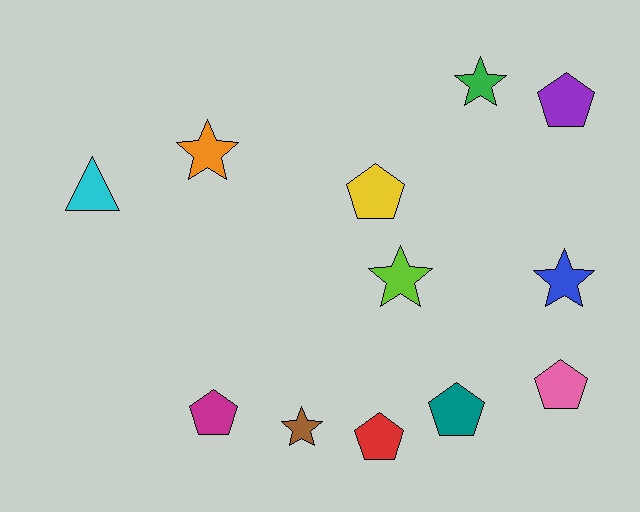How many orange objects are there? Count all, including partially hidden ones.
There is 1 orange object.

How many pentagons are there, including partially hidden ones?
There are 6 pentagons.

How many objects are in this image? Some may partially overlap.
There are 12 objects.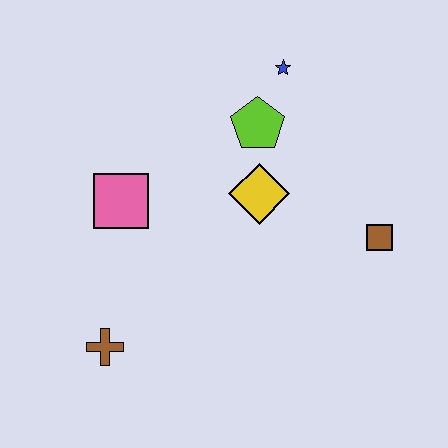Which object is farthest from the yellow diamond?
The brown cross is farthest from the yellow diamond.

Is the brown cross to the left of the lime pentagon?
Yes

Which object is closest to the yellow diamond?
The lime pentagon is closest to the yellow diamond.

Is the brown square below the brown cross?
No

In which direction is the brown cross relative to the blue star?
The brown cross is below the blue star.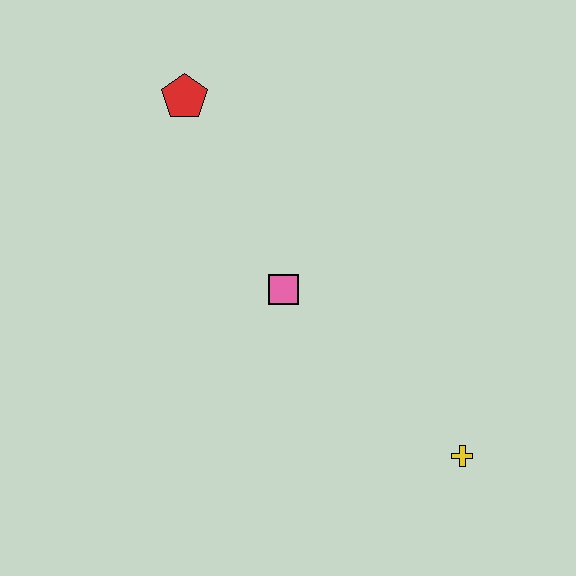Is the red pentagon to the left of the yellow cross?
Yes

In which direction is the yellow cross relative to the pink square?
The yellow cross is to the right of the pink square.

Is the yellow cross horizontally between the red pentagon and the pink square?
No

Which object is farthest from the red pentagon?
The yellow cross is farthest from the red pentagon.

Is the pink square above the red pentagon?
No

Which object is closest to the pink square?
The red pentagon is closest to the pink square.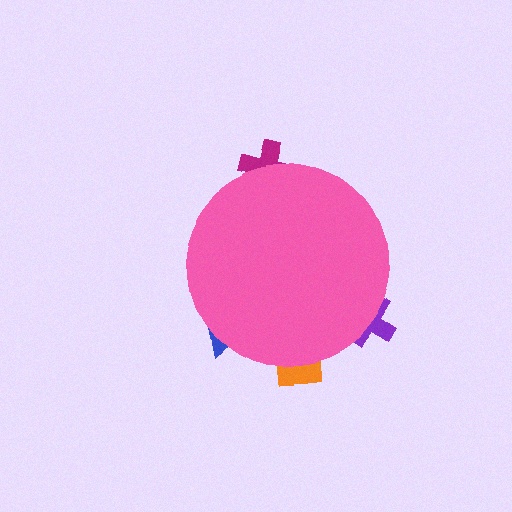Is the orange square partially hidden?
Yes, the orange square is partially hidden behind the pink circle.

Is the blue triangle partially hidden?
Yes, the blue triangle is partially hidden behind the pink circle.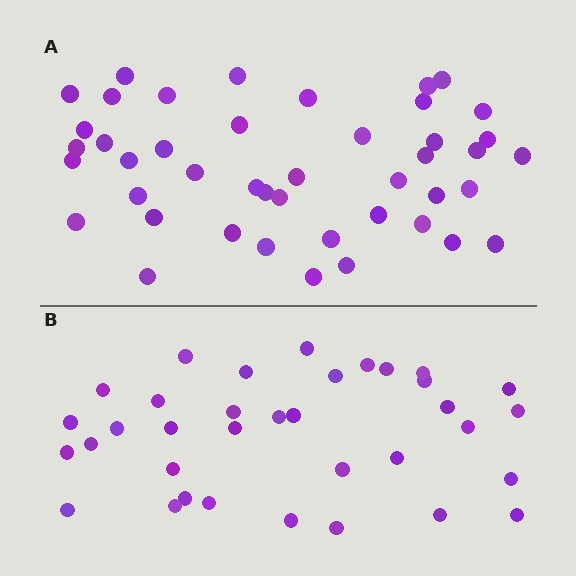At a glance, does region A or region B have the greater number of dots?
Region A (the top region) has more dots.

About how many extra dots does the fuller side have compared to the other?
Region A has roughly 8 or so more dots than region B.